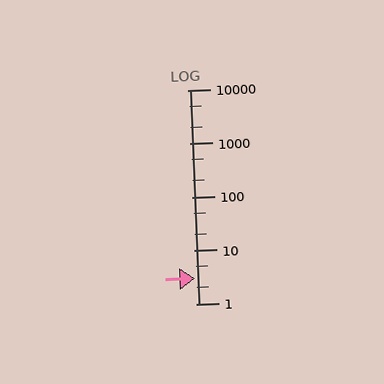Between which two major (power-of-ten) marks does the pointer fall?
The pointer is between 1 and 10.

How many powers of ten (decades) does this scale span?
The scale spans 4 decades, from 1 to 10000.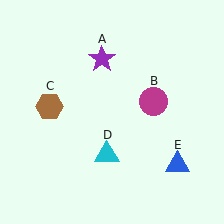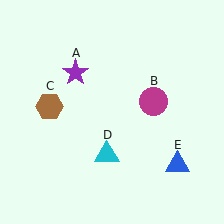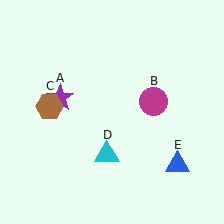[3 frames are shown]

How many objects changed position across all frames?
1 object changed position: purple star (object A).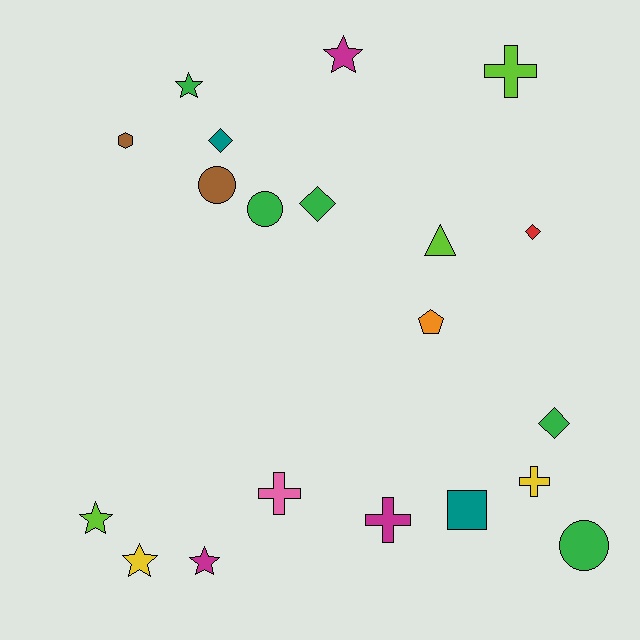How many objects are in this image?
There are 20 objects.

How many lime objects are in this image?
There are 3 lime objects.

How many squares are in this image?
There is 1 square.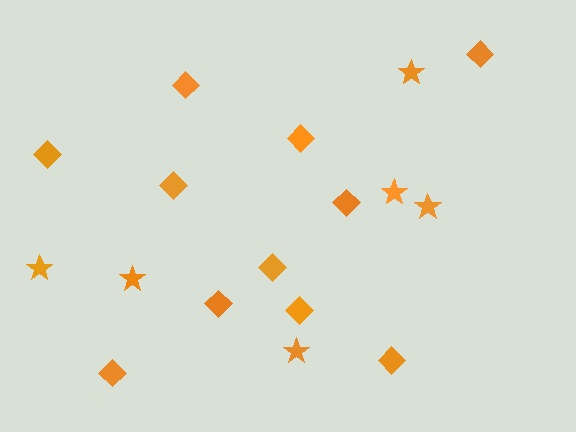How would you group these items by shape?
There are 2 groups: one group of stars (6) and one group of diamonds (11).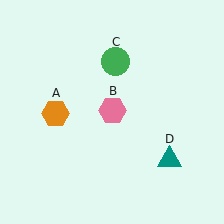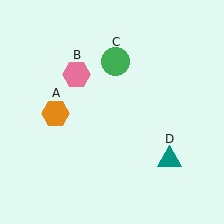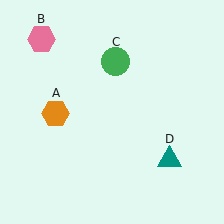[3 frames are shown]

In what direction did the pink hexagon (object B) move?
The pink hexagon (object B) moved up and to the left.